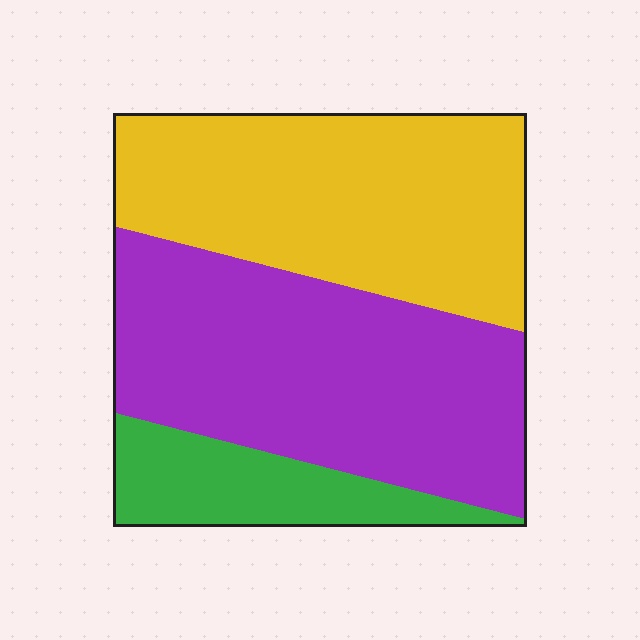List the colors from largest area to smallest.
From largest to smallest: purple, yellow, green.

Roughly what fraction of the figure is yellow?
Yellow covers roughly 40% of the figure.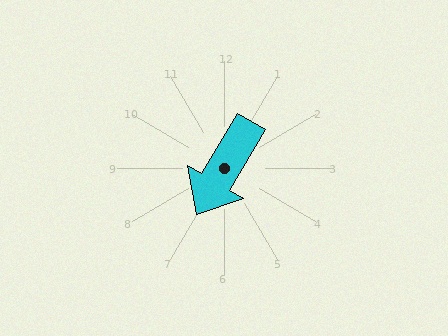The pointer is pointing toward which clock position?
Roughly 7 o'clock.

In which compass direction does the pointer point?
Southwest.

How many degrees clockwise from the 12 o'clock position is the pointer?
Approximately 210 degrees.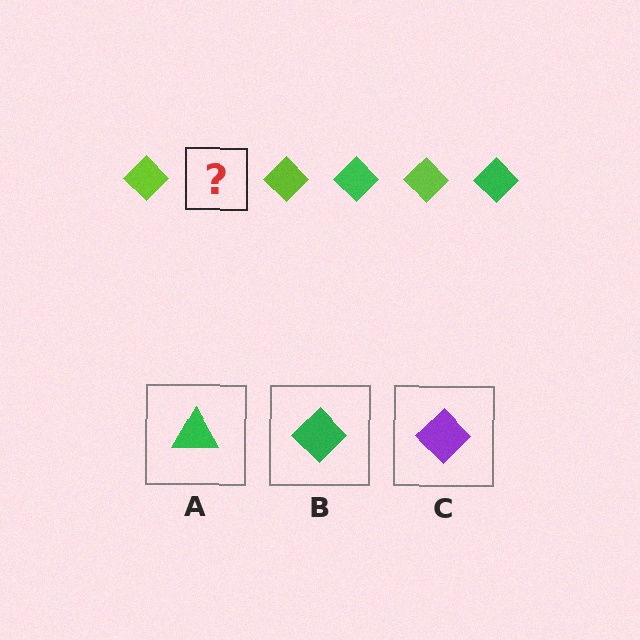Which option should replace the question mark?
Option B.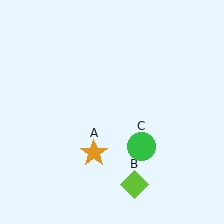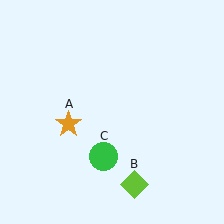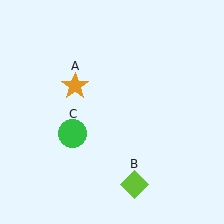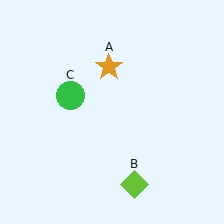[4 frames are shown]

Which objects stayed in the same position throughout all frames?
Lime diamond (object B) remained stationary.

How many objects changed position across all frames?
2 objects changed position: orange star (object A), green circle (object C).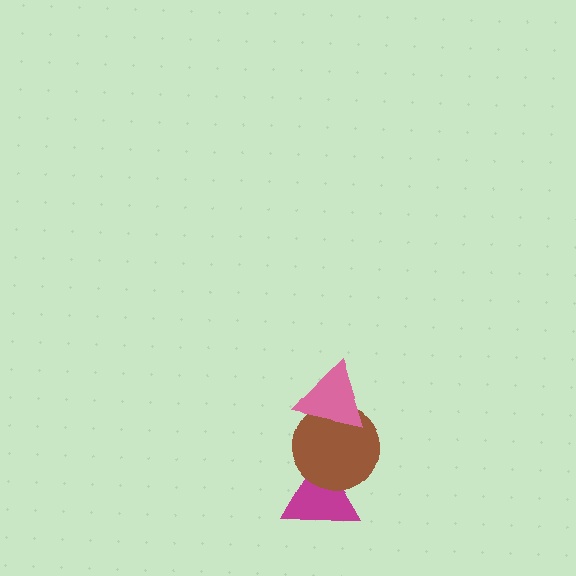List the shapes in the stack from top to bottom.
From top to bottom: the pink triangle, the brown circle, the magenta triangle.